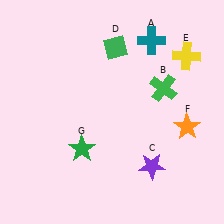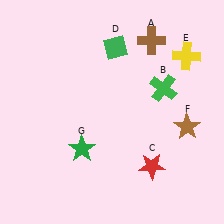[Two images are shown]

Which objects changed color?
A changed from teal to brown. C changed from purple to red. F changed from orange to brown.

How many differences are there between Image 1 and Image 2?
There are 3 differences between the two images.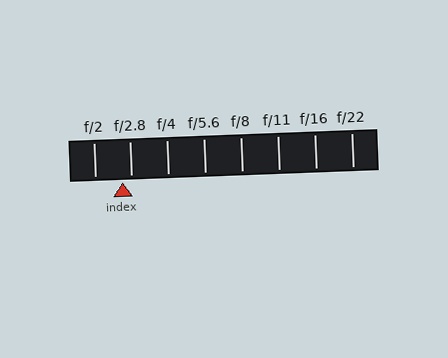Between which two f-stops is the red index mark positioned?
The index mark is between f/2 and f/2.8.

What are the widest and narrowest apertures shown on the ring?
The widest aperture shown is f/2 and the narrowest is f/22.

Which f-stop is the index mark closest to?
The index mark is closest to f/2.8.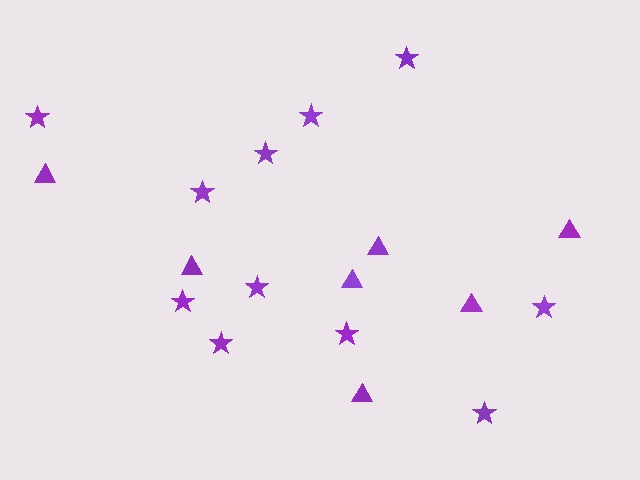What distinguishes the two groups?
There are 2 groups: one group of stars (11) and one group of triangles (7).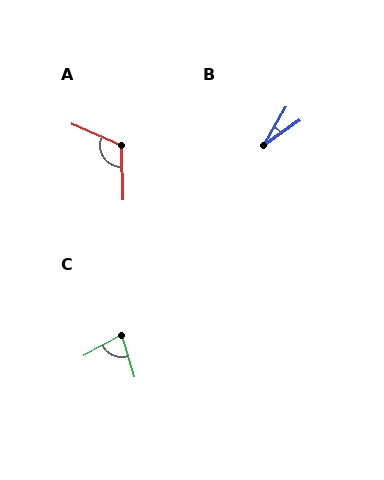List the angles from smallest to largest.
B (25°), C (78°), A (115°).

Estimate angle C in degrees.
Approximately 78 degrees.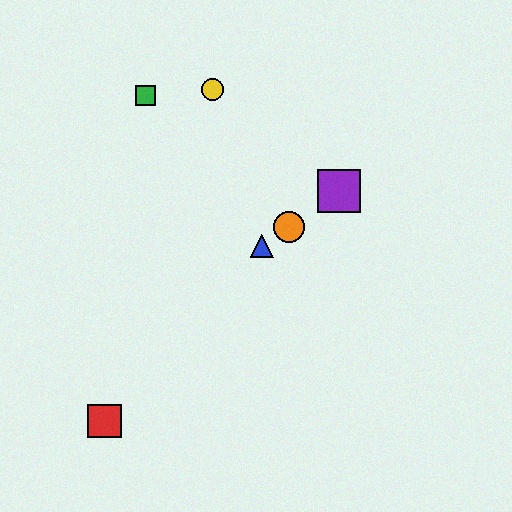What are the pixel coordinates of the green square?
The green square is at (145, 96).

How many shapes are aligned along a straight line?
3 shapes (the blue triangle, the purple square, the orange circle) are aligned along a straight line.